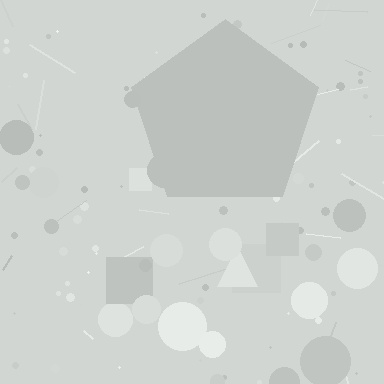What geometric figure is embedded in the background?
A pentagon is embedded in the background.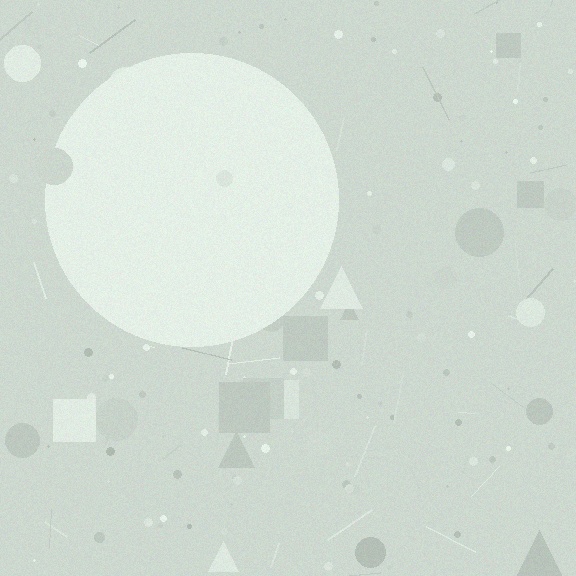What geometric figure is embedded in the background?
A circle is embedded in the background.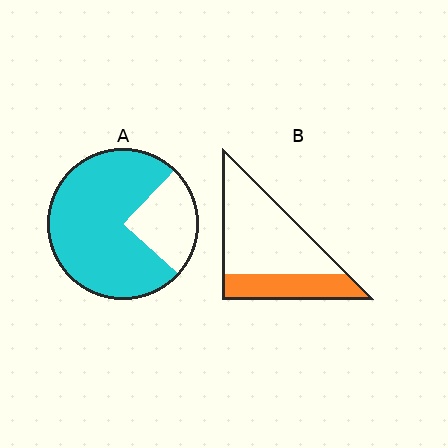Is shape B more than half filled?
No.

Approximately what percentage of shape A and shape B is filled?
A is approximately 75% and B is approximately 30%.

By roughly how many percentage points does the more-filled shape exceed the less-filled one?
By roughly 45 percentage points (A over B).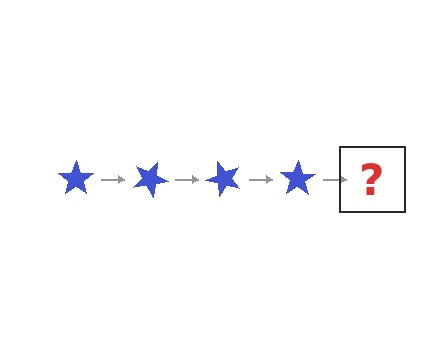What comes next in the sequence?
The next element should be a blue star rotated 100 degrees.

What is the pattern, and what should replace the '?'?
The pattern is that the star rotates 25 degrees each step. The '?' should be a blue star rotated 100 degrees.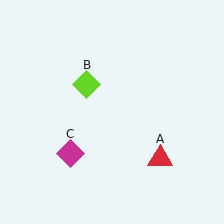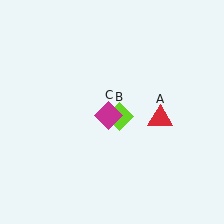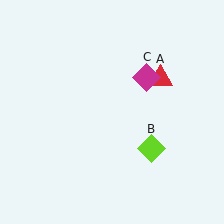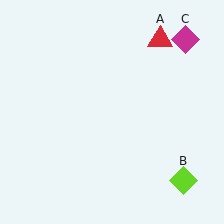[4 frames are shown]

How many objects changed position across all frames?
3 objects changed position: red triangle (object A), lime diamond (object B), magenta diamond (object C).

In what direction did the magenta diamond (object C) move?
The magenta diamond (object C) moved up and to the right.